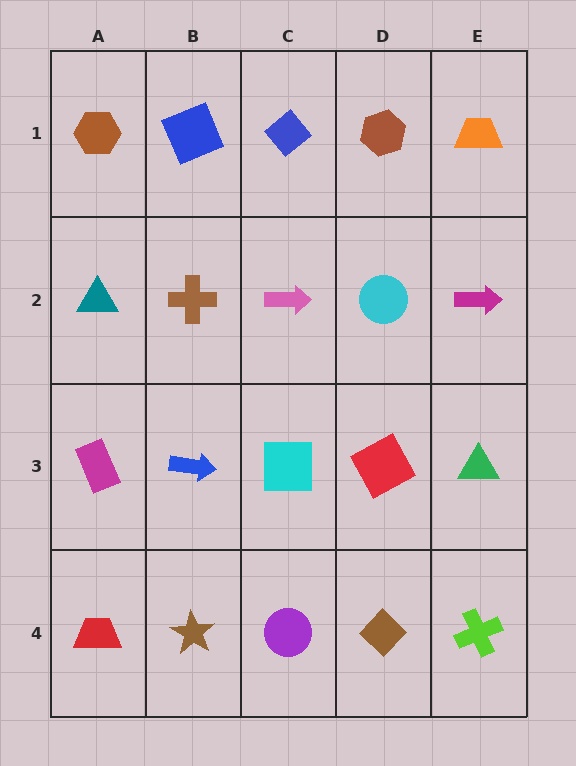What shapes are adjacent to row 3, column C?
A pink arrow (row 2, column C), a purple circle (row 4, column C), a blue arrow (row 3, column B), a red square (row 3, column D).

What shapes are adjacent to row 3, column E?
A magenta arrow (row 2, column E), a lime cross (row 4, column E), a red square (row 3, column D).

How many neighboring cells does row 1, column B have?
3.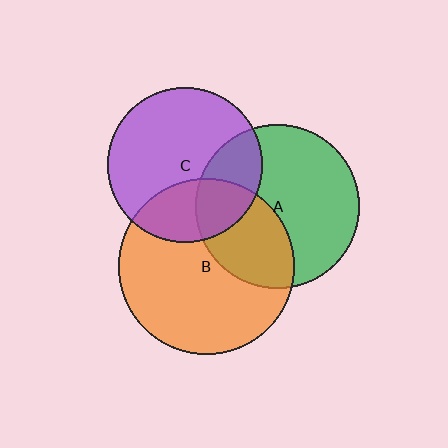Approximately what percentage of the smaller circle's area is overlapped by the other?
Approximately 35%.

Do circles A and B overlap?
Yes.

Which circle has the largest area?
Circle B (orange).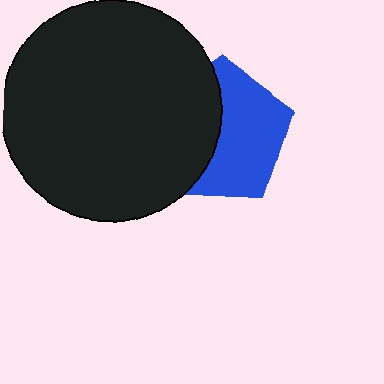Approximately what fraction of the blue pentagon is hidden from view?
Roughly 44% of the blue pentagon is hidden behind the black circle.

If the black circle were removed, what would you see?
You would see the complete blue pentagon.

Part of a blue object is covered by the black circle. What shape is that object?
It is a pentagon.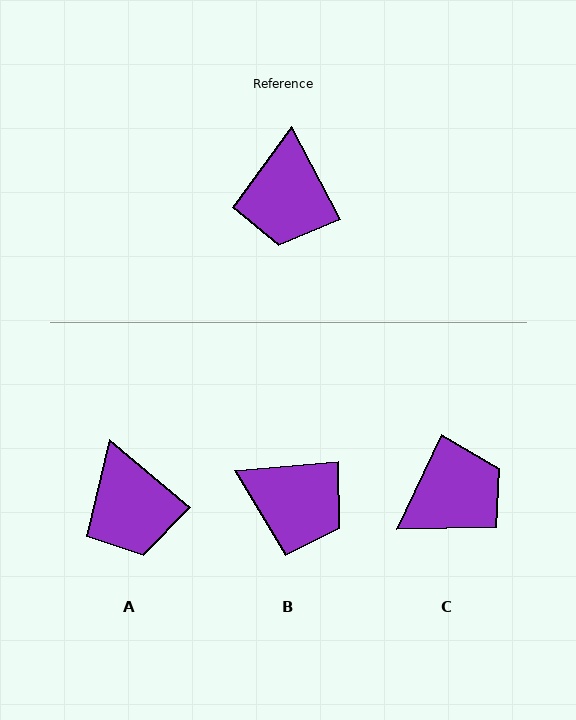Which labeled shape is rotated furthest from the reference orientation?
C, about 127 degrees away.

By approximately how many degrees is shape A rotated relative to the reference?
Approximately 22 degrees counter-clockwise.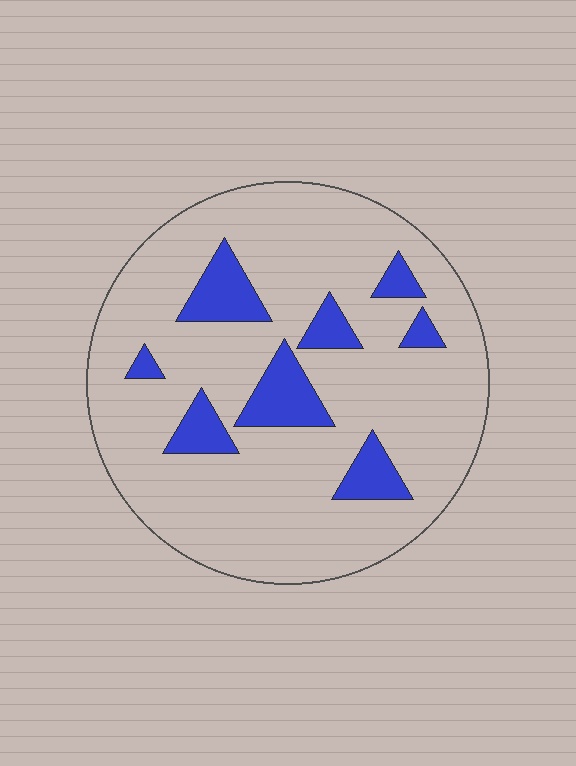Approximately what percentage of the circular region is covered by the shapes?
Approximately 15%.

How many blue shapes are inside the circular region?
8.